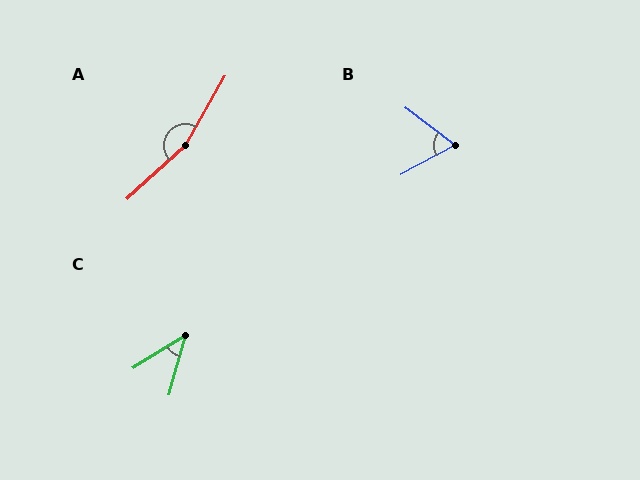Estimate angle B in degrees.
Approximately 66 degrees.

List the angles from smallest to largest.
C (42°), B (66°), A (162°).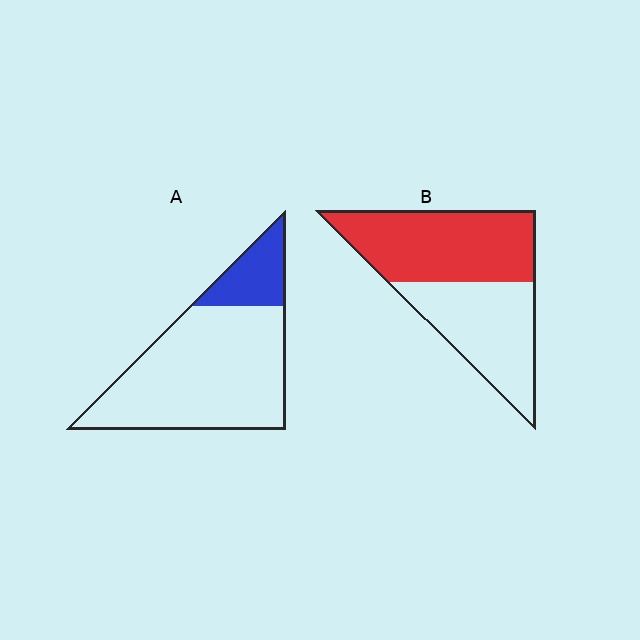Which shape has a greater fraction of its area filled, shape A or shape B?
Shape B.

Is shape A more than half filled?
No.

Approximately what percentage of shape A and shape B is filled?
A is approximately 20% and B is approximately 55%.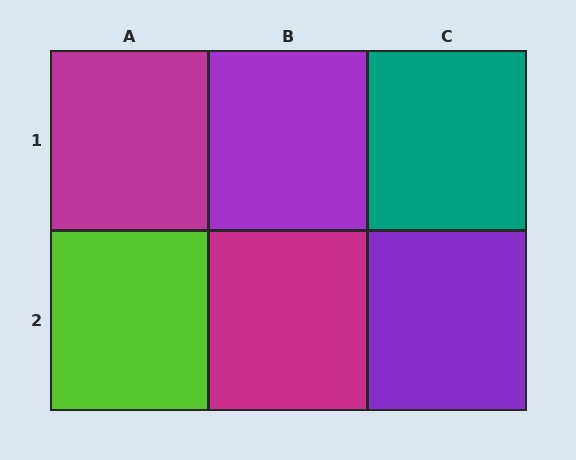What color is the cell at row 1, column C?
Teal.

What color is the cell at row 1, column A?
Magenta.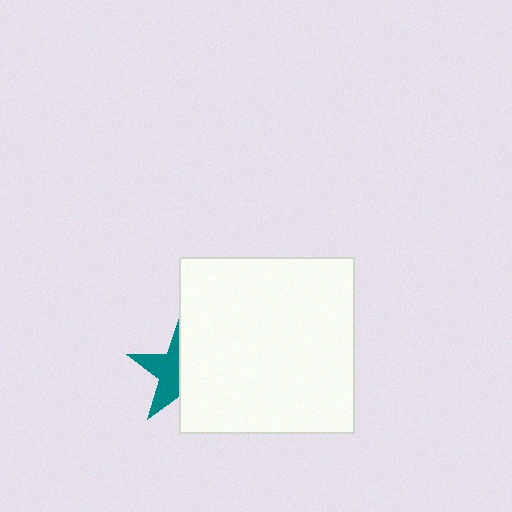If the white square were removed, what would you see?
You would see the complete teal star.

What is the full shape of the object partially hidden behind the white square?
The partially hidden object is a teal star.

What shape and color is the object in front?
The object in front is a white square.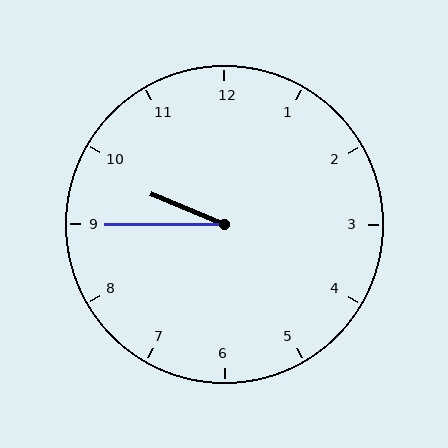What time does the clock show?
9:45.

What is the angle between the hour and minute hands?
Approximately 22 degrees.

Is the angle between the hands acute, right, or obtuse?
It is acute.